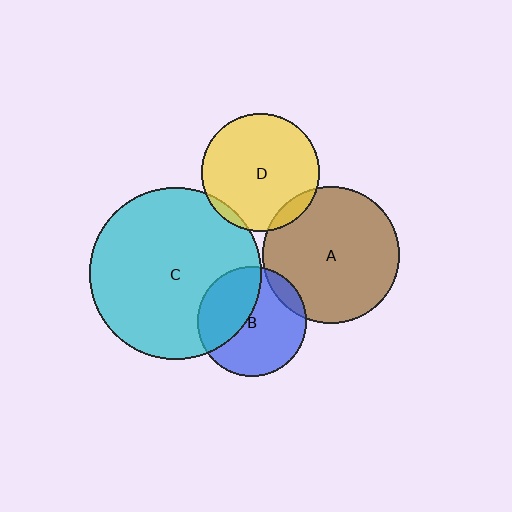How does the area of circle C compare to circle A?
Approximately 1.6 times.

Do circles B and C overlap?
Yes.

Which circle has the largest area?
Circle C (cyan).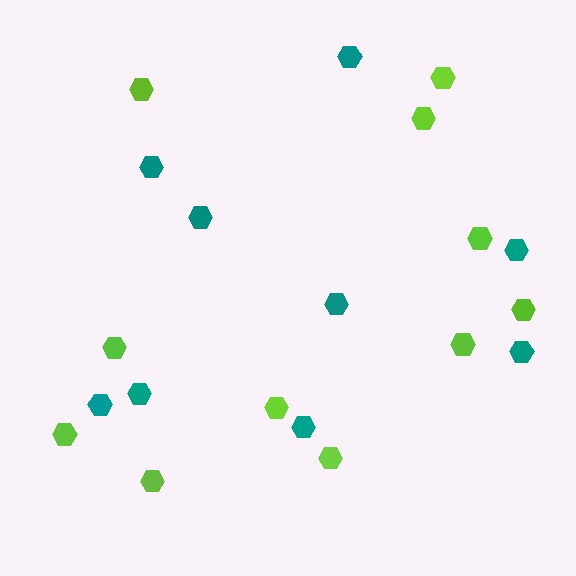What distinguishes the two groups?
There are 2 groups: one group of lime hexagons (11) and one group of teal hexagons (9).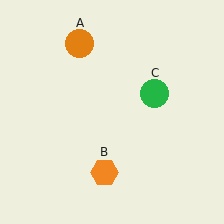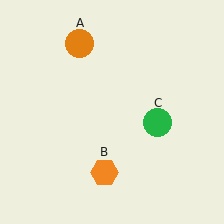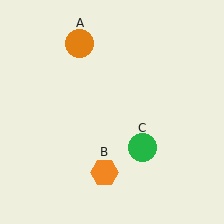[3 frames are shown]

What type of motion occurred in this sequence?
The green circle (object C) rotated clockwise around the center of the scene.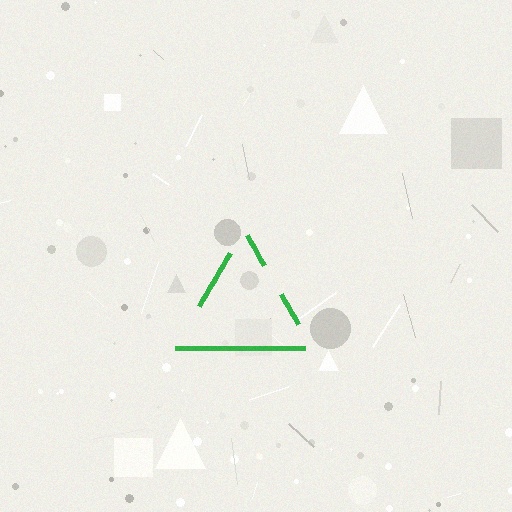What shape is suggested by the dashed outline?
The dashed outline suggests a triangle.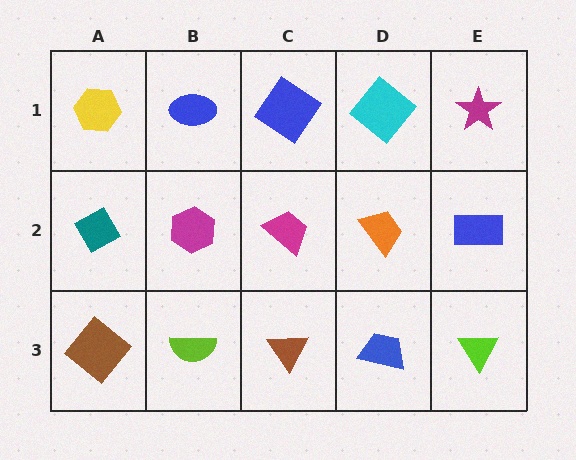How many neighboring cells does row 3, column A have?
2.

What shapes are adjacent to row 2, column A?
A yellow hexagon (row 1, column A), a brown diamond (row 3, column A), a magenta hexagon (row 2, column B).